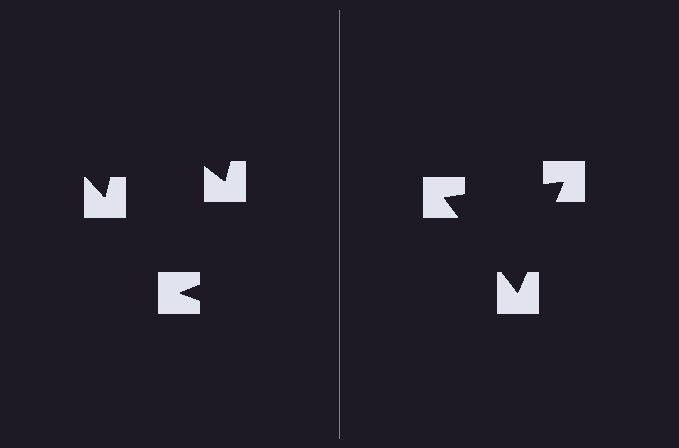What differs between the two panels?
The notched squares are positioned identically on both sides; only the wedge orientations differ. On the right they align to a triangle; on the left they are misaligned.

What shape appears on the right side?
An illusory triangle.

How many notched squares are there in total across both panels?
6 — 3 on each side.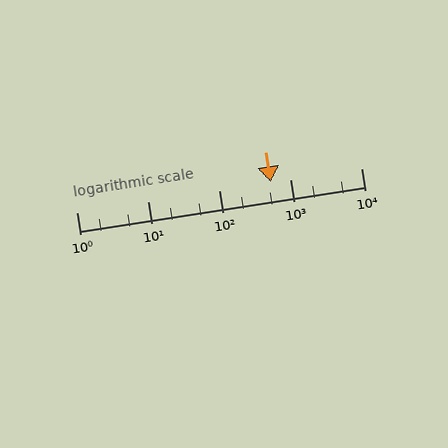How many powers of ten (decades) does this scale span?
The scale spans 4 decades, from 1 to 10000.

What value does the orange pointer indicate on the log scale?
The pointer indicates approximately 530.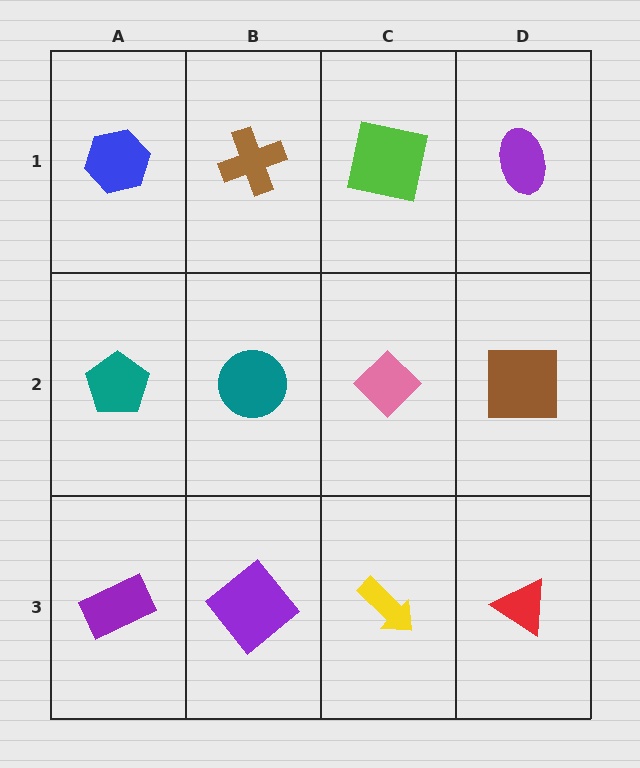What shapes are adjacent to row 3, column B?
A teal circle (row 2, column B), a purple rectangle (row 3, column A), a yellow arrow (row 3, column C).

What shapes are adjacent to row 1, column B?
A teal circle (row 2, column B), a blue hexagon (row 1, column A), a lime square (row 1, column C).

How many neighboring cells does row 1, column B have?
3.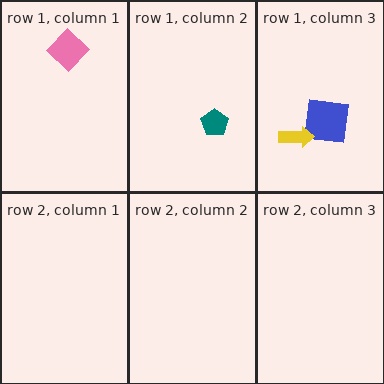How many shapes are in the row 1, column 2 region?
1.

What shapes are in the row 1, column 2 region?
The teal pentagon.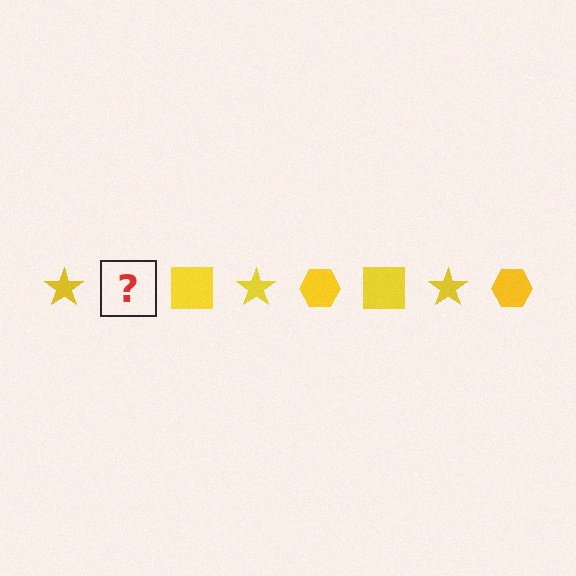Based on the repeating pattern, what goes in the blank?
The blank should be a yellow hexagon.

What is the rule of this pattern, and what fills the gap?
The rule is that the pattern cycles through star, hexagon, square shapes in yellow. The gap should be filled with a yellow hexagon.